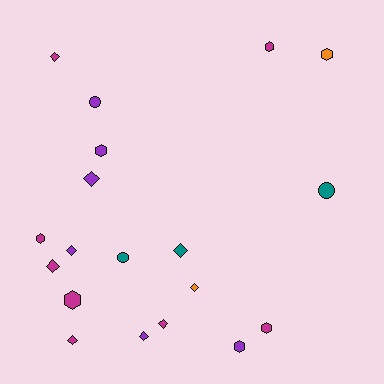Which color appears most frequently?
Magenta, with 8 objects.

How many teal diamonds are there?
There is 1 teal diamond.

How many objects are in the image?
There are 19 objects.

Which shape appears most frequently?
Diamond, with 9 objects.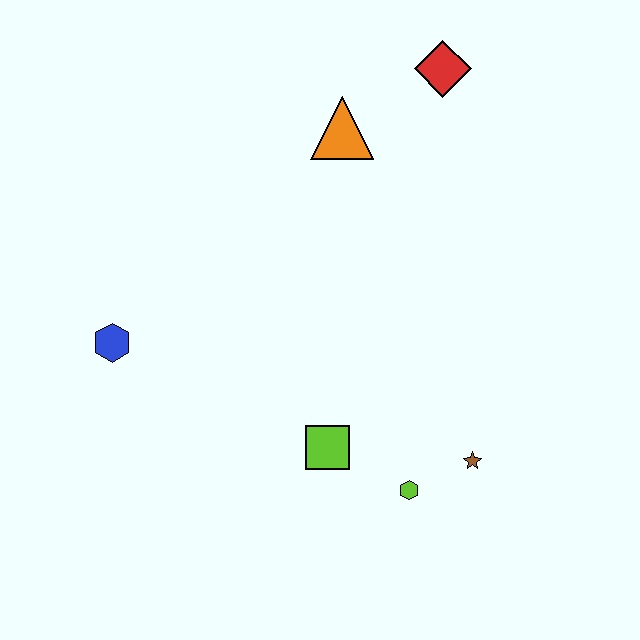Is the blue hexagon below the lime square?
No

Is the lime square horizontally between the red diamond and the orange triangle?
No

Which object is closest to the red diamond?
The orange triangle is closest to the red diamond.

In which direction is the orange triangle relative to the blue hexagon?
The orange triangle is to the right of the blue hexagon.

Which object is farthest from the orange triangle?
The lime hexagon is farthest from the orange triangle.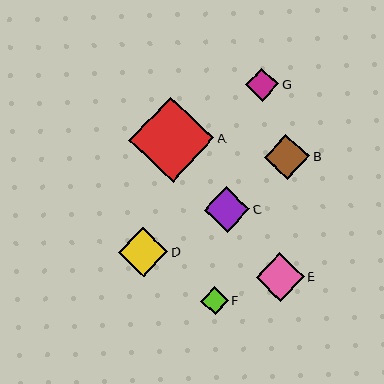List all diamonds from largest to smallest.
From largest to smallest: A, D, E, C, B, G, F.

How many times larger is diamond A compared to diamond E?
Diamond A is approximately 1.8 times the size of diamond E.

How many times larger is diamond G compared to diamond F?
Diamond G is approximately 1.2 times the size of diamond F.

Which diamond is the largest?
Diamond A is the largest with a size of approximately 85 pixels.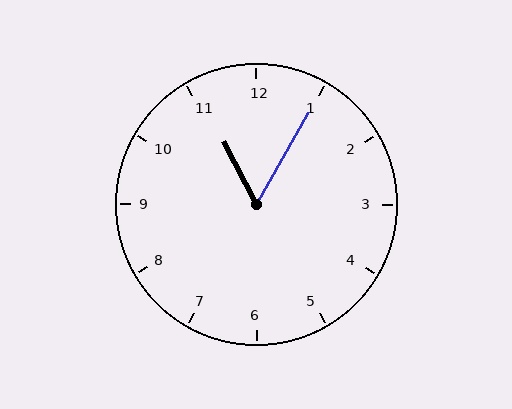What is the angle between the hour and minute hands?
Approximately 58 degrees.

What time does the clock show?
11:05.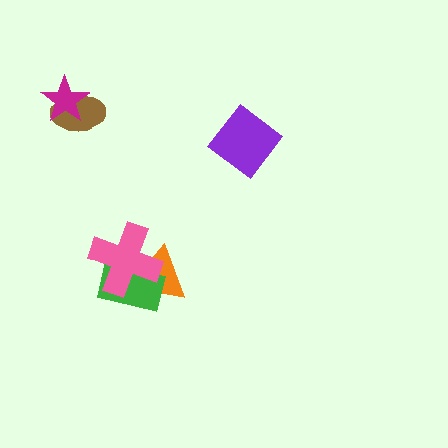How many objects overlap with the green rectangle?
2 objects overlap with the green rectangle.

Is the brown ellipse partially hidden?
Yes, it is partially covered by another shape.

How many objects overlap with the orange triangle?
2 objects overlap with the orange triangle.